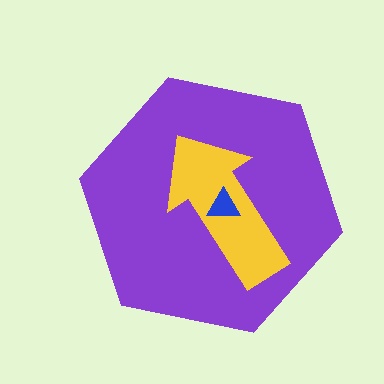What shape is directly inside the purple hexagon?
The yellow arrow.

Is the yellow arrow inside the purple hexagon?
Yes.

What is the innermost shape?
The blue triangle.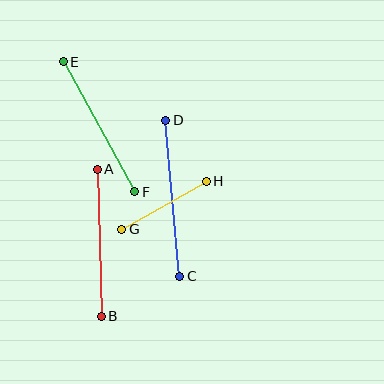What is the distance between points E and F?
The distance is approximately 148 pixels.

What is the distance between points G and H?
The distance is approximately 97 pixels.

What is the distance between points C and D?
The distance is approximately 157 pixels.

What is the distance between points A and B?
The distance is approximately 147 pixels.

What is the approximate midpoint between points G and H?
The midpoint is at approximately (164, 205) pixels.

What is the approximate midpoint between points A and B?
The midpoint is at approximately (99, 243) pixels.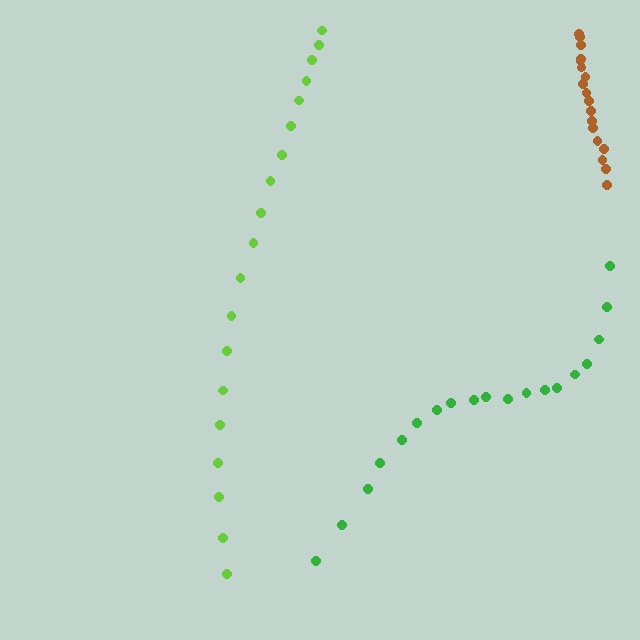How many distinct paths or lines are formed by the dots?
There are 3 distinct paths.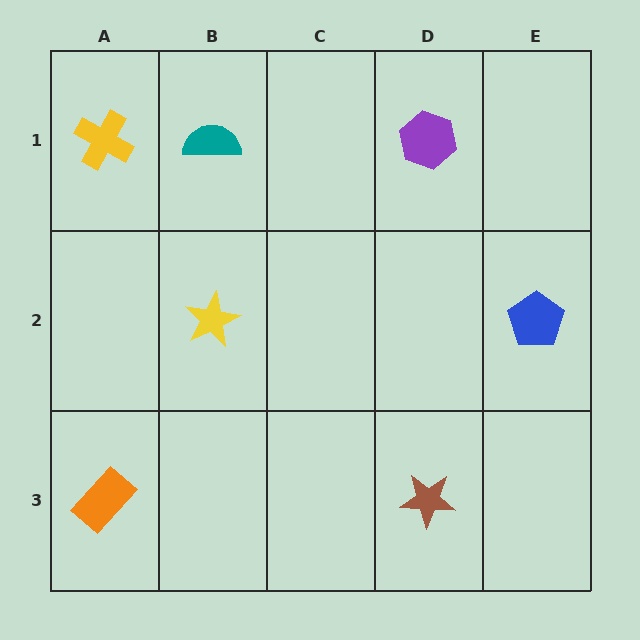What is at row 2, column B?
A yellow star.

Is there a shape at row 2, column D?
No, that cell is empty.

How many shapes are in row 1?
3 shapes.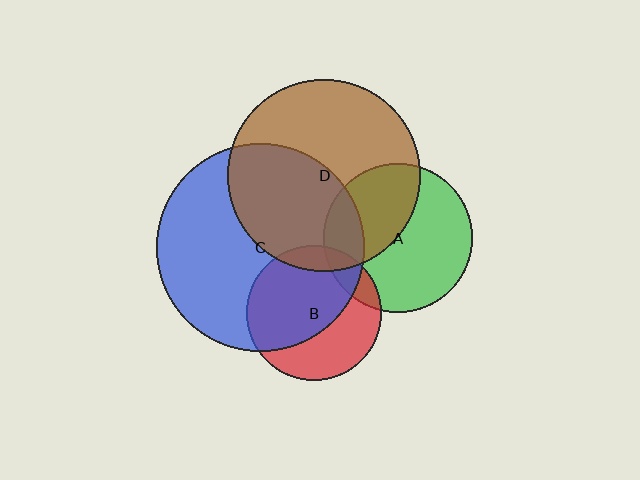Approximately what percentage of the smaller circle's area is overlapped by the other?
Approximately 60%.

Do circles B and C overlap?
Yes.